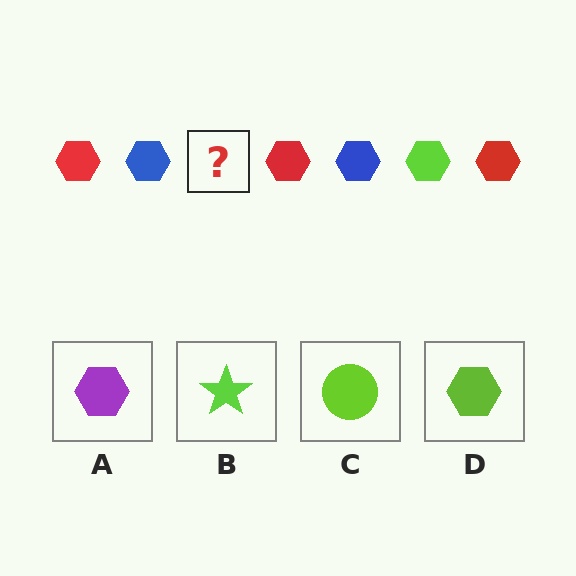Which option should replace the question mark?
Option D.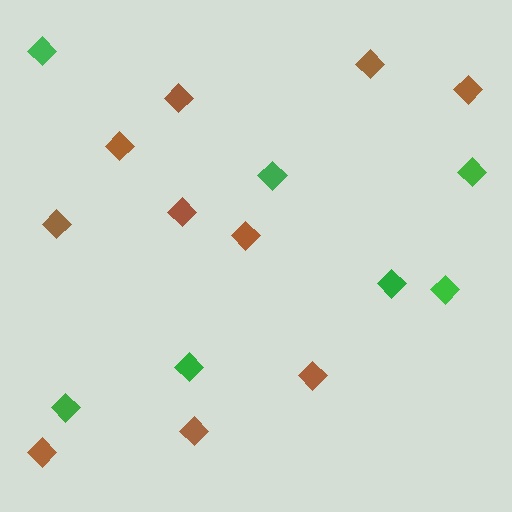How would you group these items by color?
There are 2 groups: one group of green diamonds (7) and one group of brown diamonds (10).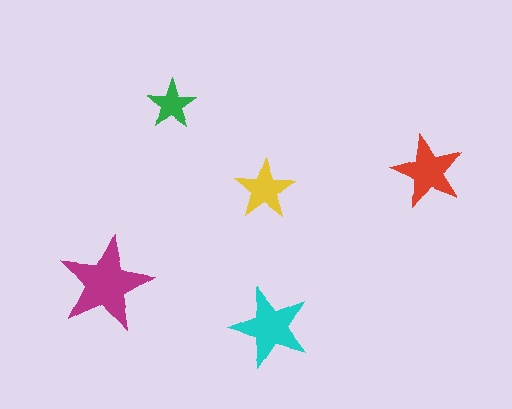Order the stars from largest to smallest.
the magenta one, the cyan one, the red one, the yellow one, the green one.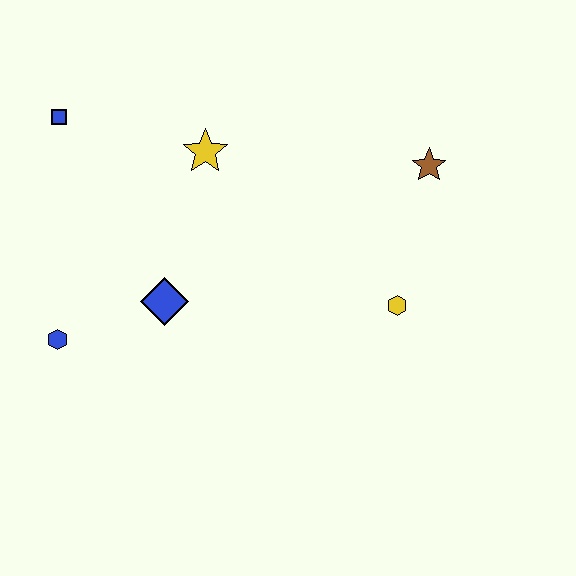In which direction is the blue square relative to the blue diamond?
The blue square is above the blue diamond.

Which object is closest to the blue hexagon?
The blue diamond is closest to the blue hexagon.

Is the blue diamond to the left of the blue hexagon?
No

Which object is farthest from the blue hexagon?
The brown star is farthest from the blue hexagon.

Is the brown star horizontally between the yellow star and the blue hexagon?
No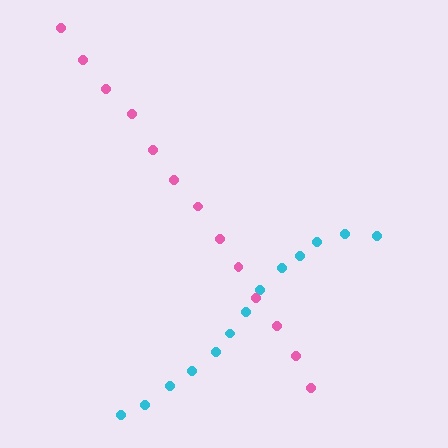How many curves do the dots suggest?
There are 2 distinct paths.